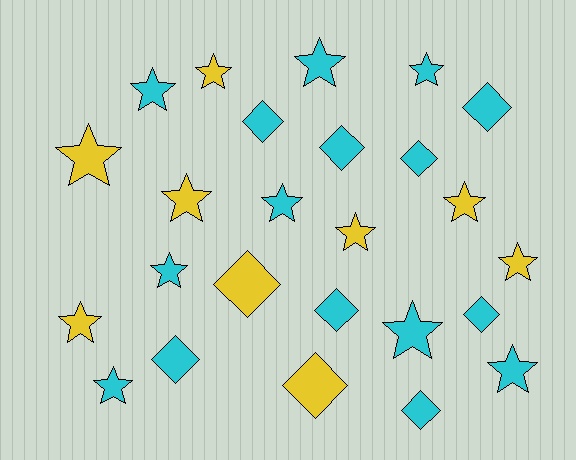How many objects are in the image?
There are 25 objects.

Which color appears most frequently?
Cyan, with 16 objects.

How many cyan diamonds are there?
There are 8 cyan diamonds.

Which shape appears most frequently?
Star, with 15 objects.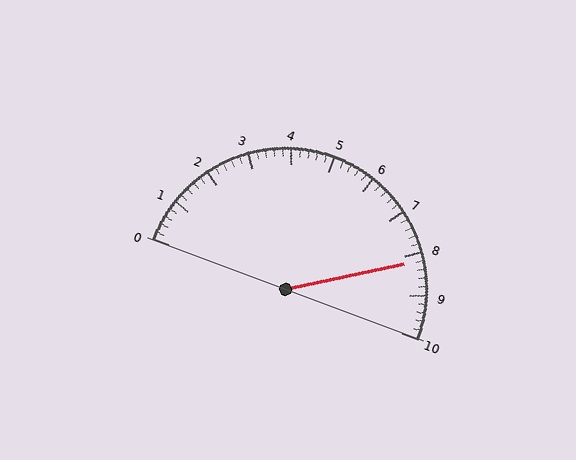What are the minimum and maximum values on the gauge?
The gauge ranges from 0 to 10.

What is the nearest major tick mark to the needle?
The nearest major tick mark is 8.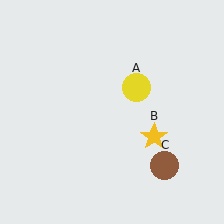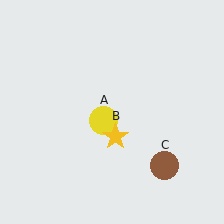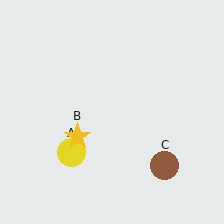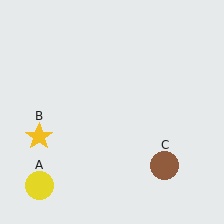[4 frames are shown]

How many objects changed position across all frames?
2 objects changed position: yellow circle (object A), yellow star (object B).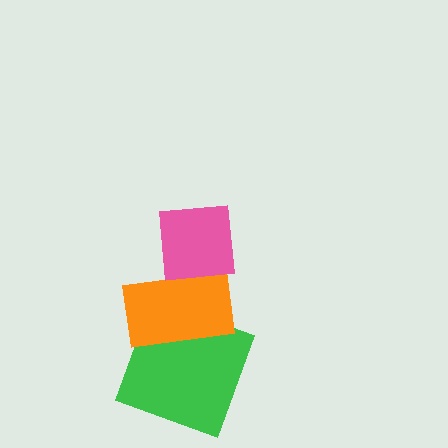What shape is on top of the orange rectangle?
The pink square is on top of the orange rectangle.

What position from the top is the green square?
The green square is 3rd from the top.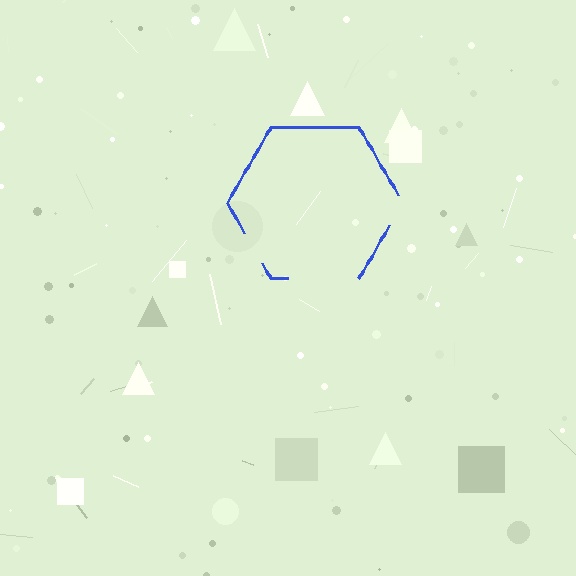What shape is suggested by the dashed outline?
The dashed outline suggests a hexagon.